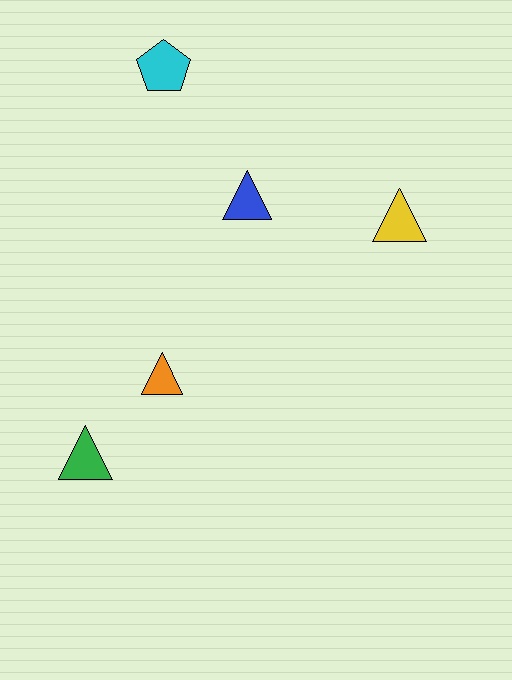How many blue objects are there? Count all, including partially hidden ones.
There is 1 blue object.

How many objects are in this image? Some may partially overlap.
There are 5 objects.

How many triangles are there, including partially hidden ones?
There are 4 triangles.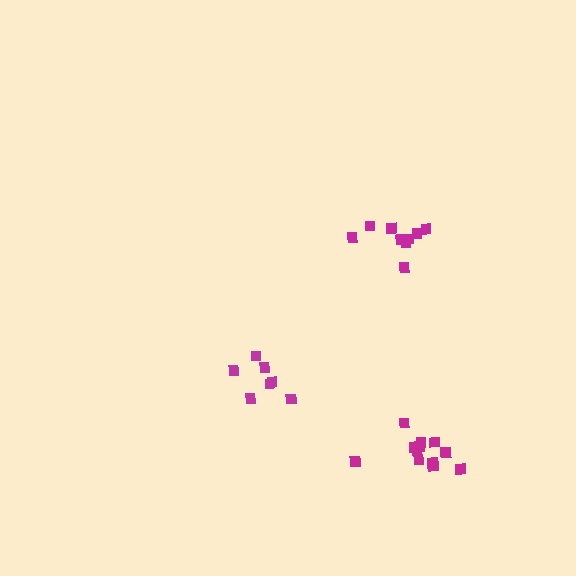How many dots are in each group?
Group 1: 7 dots, Group 2: 10 dots, Group 3: 12 dots (29 total).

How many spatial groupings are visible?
There are 3 spatial groupings.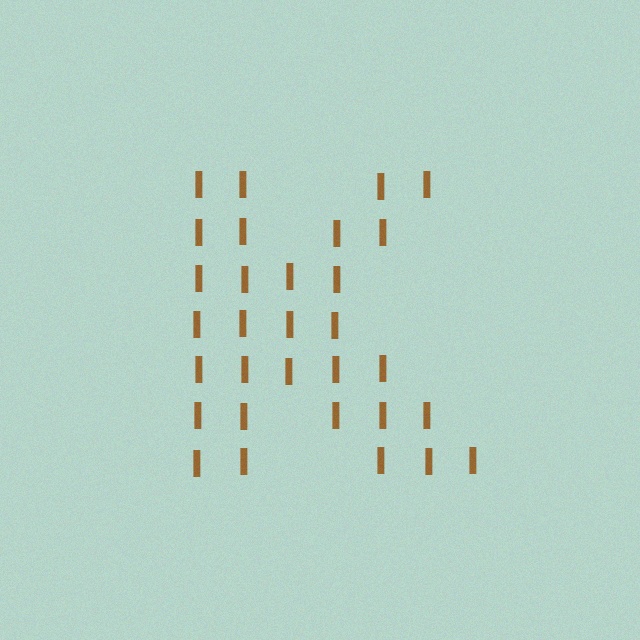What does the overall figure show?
The overall figure shows the letter K.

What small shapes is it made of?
It is made of small letter I's.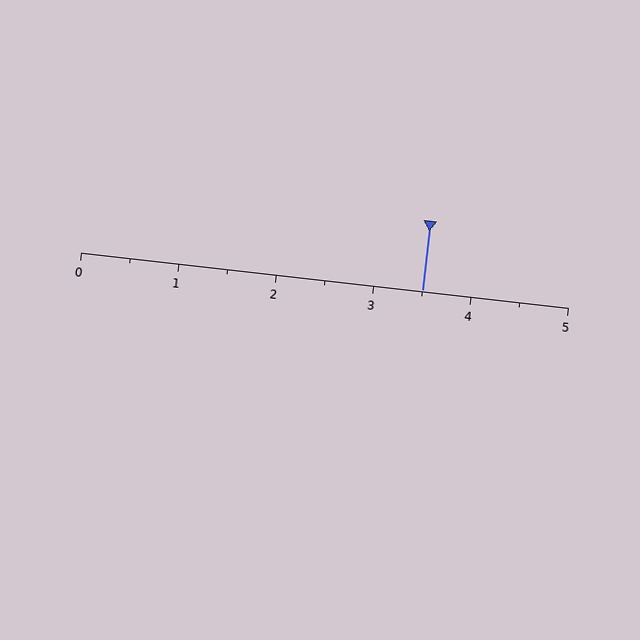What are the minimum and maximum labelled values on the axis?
The axis runs from 0 to 5.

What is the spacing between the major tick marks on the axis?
The major ticks are spaced 1 apart.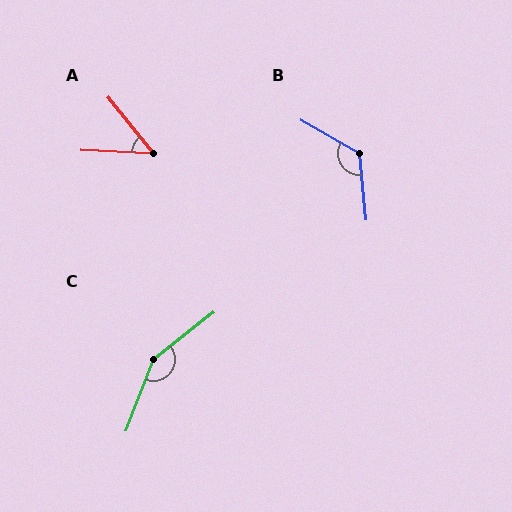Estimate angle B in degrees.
Approximately 126 degrees.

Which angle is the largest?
C, at approximately 149 degrees.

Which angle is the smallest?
A, at approximately 48 degrees.